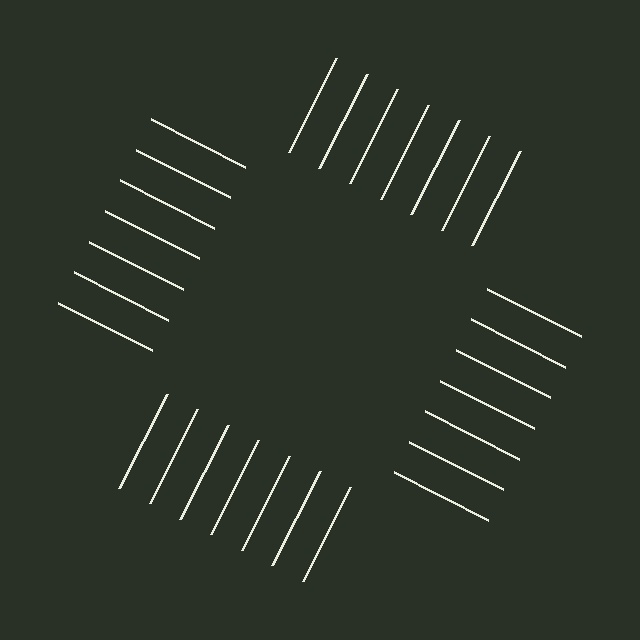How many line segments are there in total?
28 — 7 along each of the 4 edges.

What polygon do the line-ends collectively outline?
An illusory square — the line segments terminate on its edges but no continuous stroke is drawn.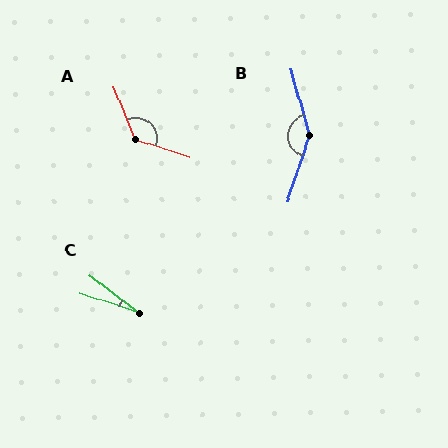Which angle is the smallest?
C, at approximately 19 degrees.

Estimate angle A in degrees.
Approximately 131 degrees.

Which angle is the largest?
B, at approximately 146 degrees.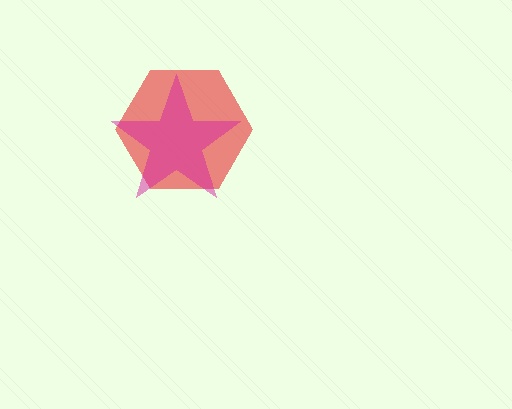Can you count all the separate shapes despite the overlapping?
Yes, there are 2 separate shapes.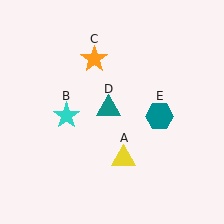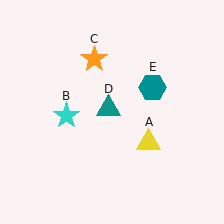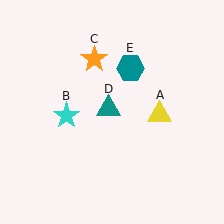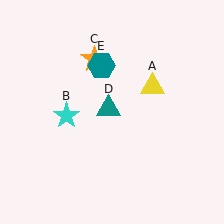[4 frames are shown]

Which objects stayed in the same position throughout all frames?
Cyan star (object B) and orange star (object C) and teal triangle (object D) remained stationary.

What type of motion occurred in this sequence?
The yellow triangle (object A), teal hexagon (object E) rotated counterclockwise around the center of the scene.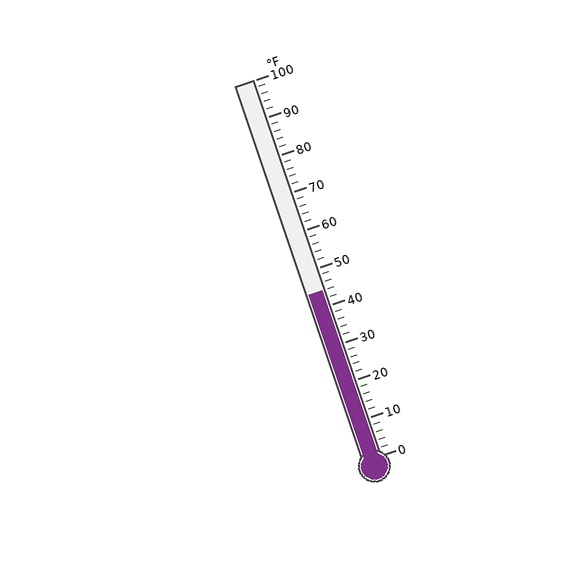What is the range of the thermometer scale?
The thermometer scale ranges from 0°F to 100°F.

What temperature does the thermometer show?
The thermometer shows approximately 44°F.